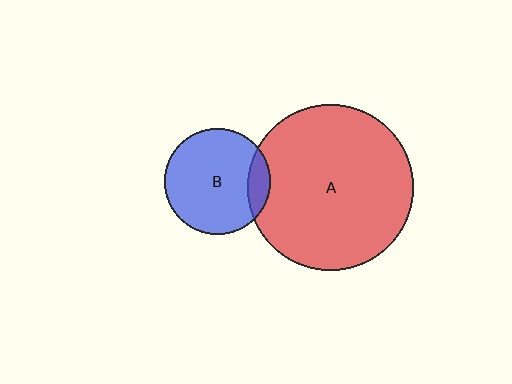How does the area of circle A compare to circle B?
Approximately 2.5 times.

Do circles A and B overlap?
Yes.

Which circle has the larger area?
Circle A (red).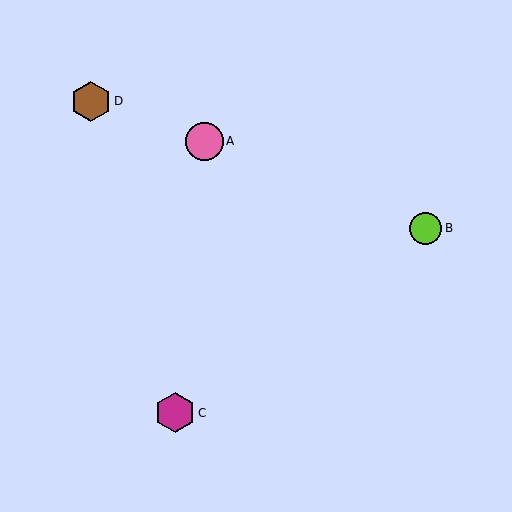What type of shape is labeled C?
Shape C is a magenta hexagon.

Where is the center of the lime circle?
The center of the lime circle is at (425, 228).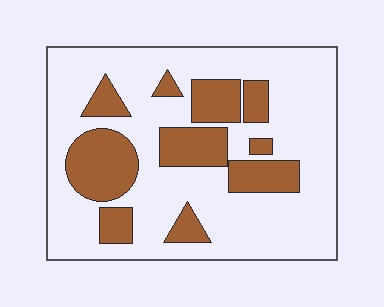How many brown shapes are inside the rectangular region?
10.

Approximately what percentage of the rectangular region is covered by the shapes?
Approximately 25%.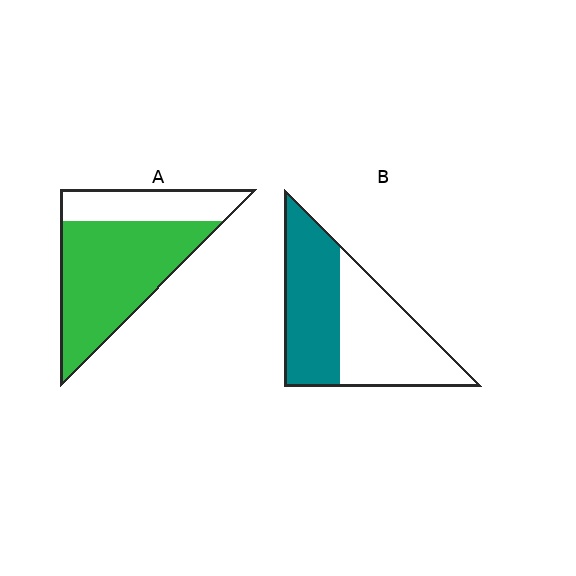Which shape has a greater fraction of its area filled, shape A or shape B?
Shape A.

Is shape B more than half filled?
Roughly half.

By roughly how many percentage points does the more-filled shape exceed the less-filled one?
By roughly 20 percentage points (A over B).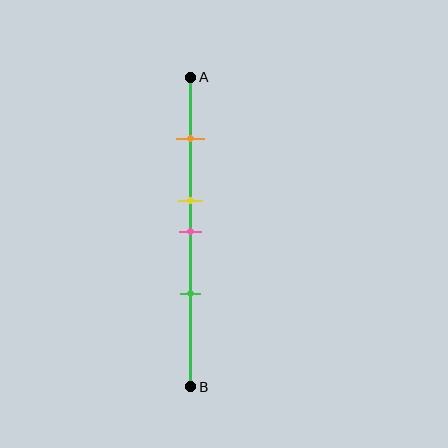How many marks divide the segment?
There are 4 marks dividing the segment.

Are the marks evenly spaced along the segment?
No, the marks are not evenly spaced.